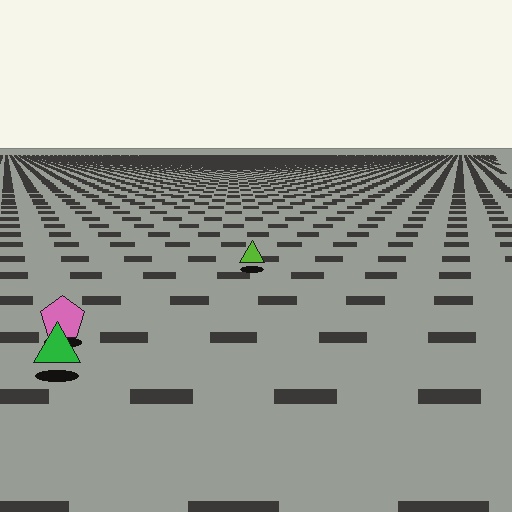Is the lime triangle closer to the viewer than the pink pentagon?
No. The pink pentagon is closer — you can tell from the texture gradient: the ground texture is coarser near it.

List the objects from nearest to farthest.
From nearest to farthest: the green triangle, the pink pentagon, the lime triangle.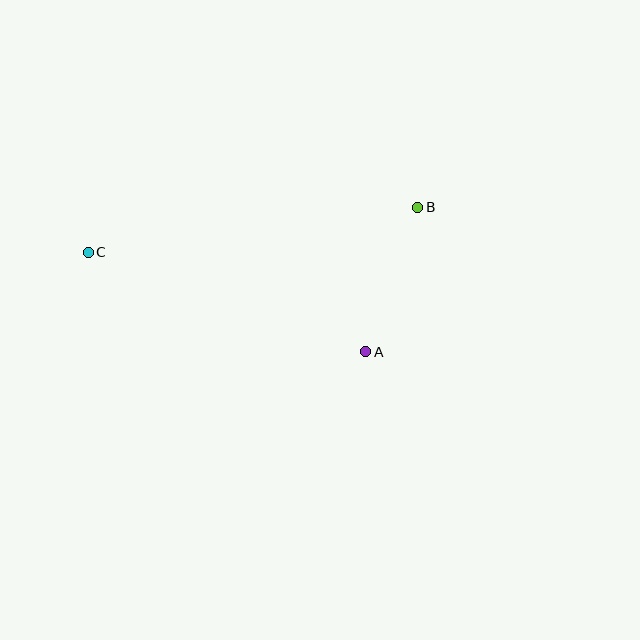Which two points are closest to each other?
Points A and B are closest to each other.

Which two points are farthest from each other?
Points B and C are farthest from each other.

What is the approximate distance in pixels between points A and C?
The distance between A and C is approximately 295 pixels.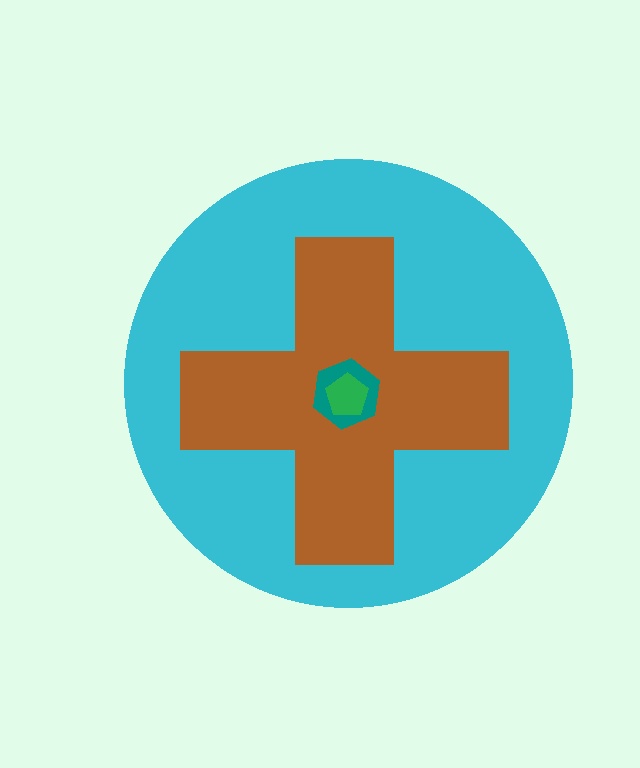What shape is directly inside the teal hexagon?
The green pentagon.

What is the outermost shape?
The cyan circle.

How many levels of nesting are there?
4.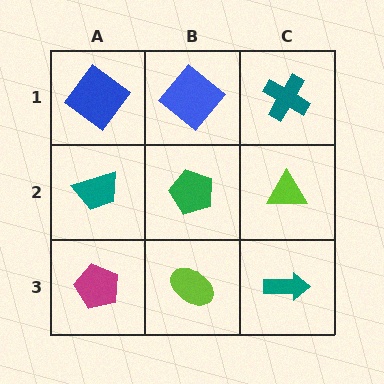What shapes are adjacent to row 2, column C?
A teal cross (row 1, column C), a teal arrow (row 3, column C), a green pentagon (row 2, column B).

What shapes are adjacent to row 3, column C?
A lime triangle (row 2, column C), a lime ellipse (row 3, column B).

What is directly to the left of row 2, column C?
A green pentagon.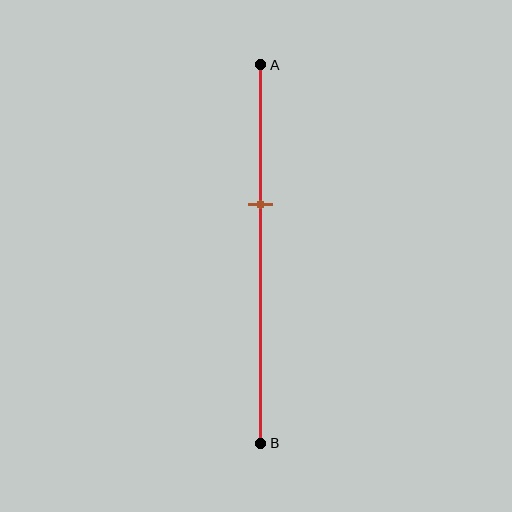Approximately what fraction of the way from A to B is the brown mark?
The brown mark is approximately 35% of the way from A to B.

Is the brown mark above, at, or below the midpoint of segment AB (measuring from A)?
The brown mark is above the midpoint of segment AB.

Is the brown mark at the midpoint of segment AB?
No, the mark is at about 35% from A, not at the 50% midpoint.